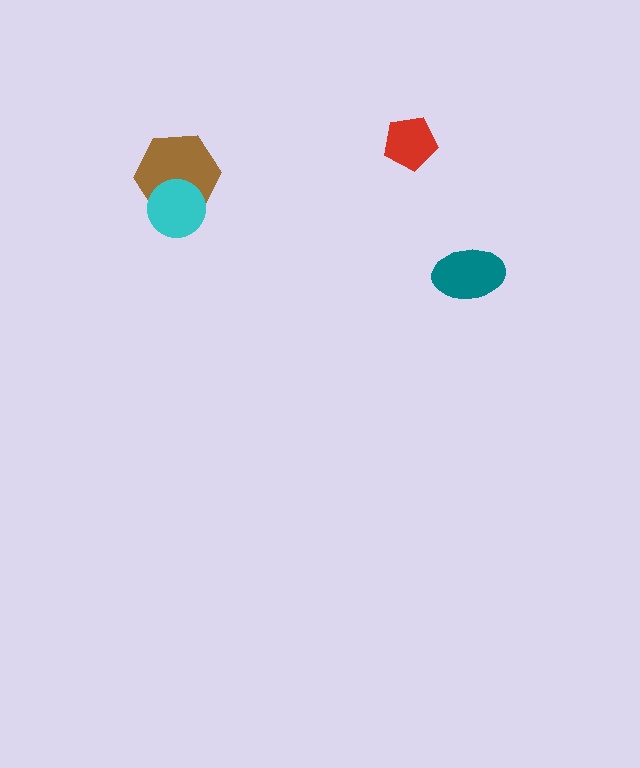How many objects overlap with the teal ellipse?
0 objects overlap with the teal ellipse.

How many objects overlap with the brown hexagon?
1 object overlaps with the brown hexagon.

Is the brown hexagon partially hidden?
Yes, it is partially covered by another shape.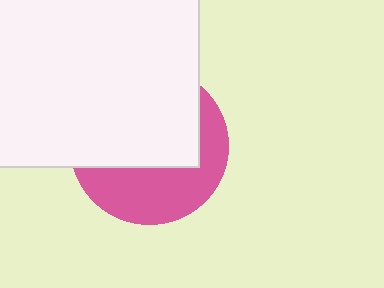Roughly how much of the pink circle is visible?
A small part of it is visible (roughly 42%).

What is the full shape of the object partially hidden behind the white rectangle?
The partially hidden object is a pink circle.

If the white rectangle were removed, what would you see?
You would see the complete pink circle.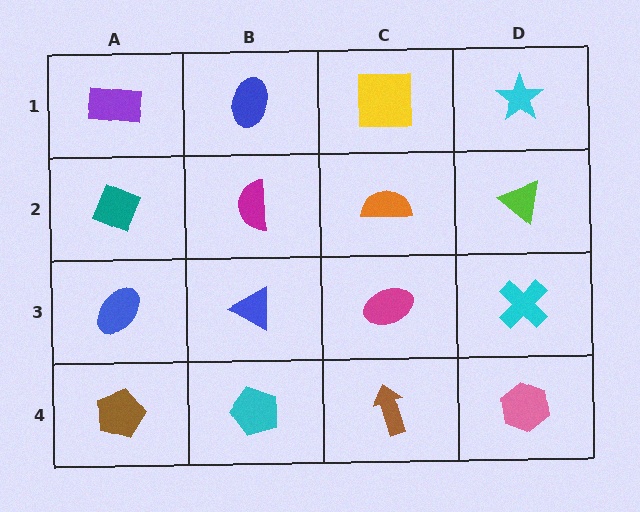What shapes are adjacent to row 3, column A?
A teal diamond (row 2, column A), a brown pentagon (row 4, column A), a blue triangle (row 3, column B).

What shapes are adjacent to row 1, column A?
A teal diamond (row 2, column A), a blue ellipse (row 1, column B).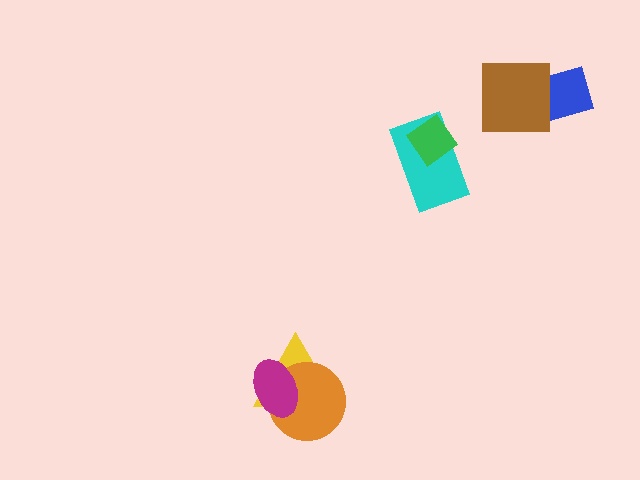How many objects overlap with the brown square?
1 object overlaps with the brown square.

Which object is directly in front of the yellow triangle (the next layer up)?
The orange circle is directly in front of the yellow triangle.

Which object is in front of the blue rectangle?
The brown square is in front of the blue rectangle.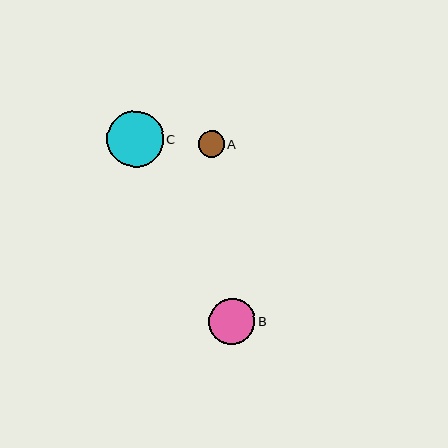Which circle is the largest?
Circle C is the largest with a size of approximately 57 pixels.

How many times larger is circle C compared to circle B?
Circle C is approximately 1.2 times the size of circle B.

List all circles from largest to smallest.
From largest to smallest: C, B, A.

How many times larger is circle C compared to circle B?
Circle C is approximately 1.2 times the size of circle B.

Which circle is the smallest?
Circle A is the smallest with a size of approximately 26 pixels.